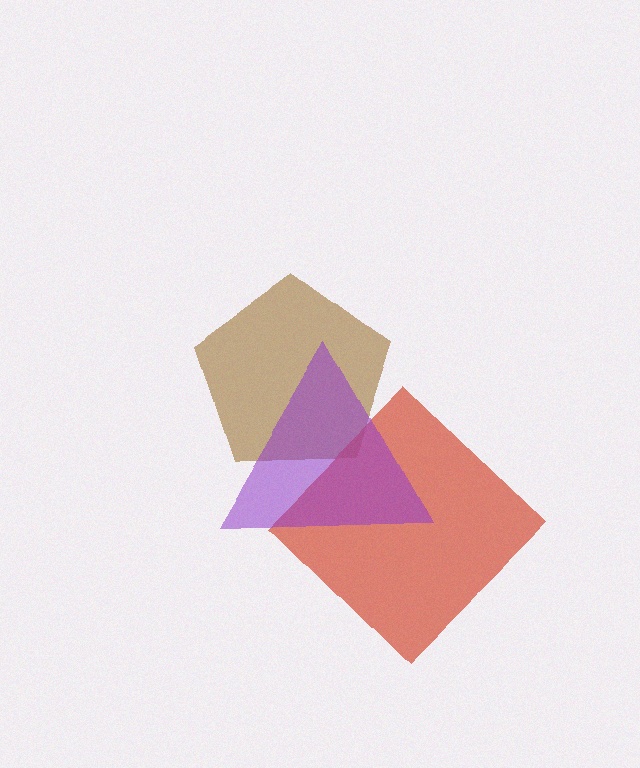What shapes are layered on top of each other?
The layered shapes are: a brown pentagon, a red diamond, a purple triangle.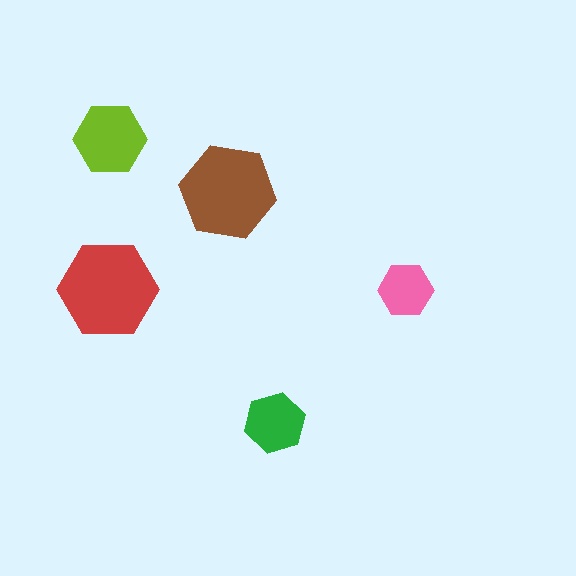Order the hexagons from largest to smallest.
the red one, the brown one, the lime one, the green one, the pink one.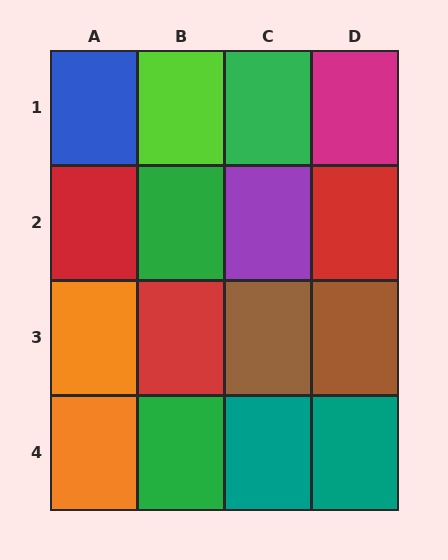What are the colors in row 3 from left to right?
Orange, red, brown, brown.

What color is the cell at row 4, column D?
Teal.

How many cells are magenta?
1 cell is magenta.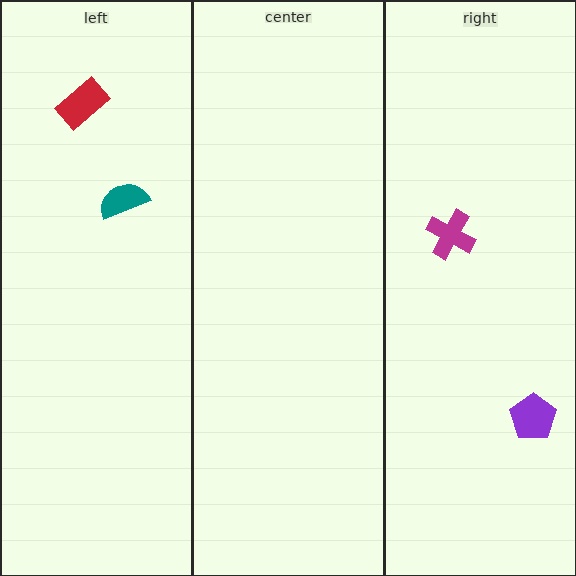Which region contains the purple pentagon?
The right region.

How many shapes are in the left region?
2.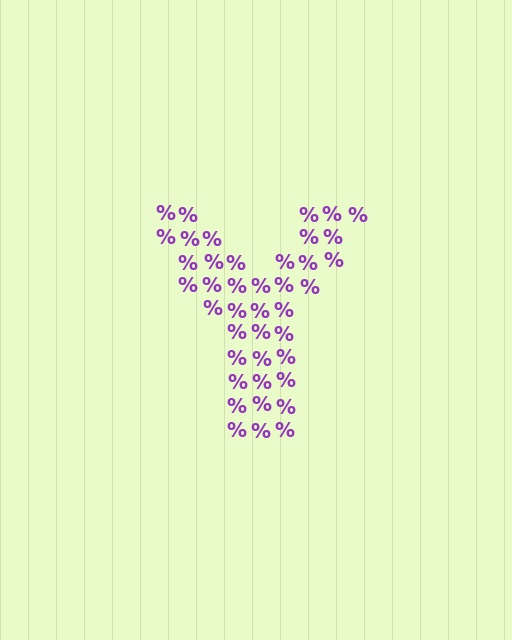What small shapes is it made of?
It is made of small percent signs.